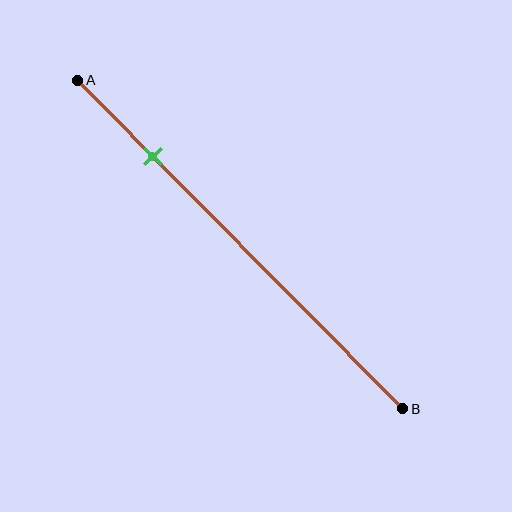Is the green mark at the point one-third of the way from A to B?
No, the mark is at about 25% from A, not at the 33% one-third point.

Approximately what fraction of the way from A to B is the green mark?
The green mark is approximately 25% of the way from A to B.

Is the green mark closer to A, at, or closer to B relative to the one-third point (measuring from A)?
The green mark is closer to point A than the one-third point of segment AB.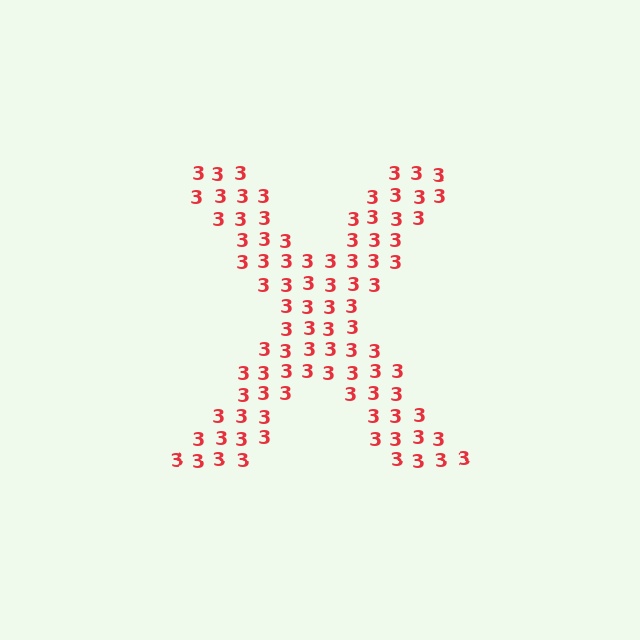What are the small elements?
The small elements are digit 3's.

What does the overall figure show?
The overall figure shows the letter X.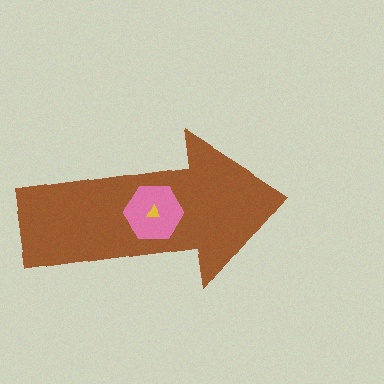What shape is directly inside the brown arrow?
The pink hexagon.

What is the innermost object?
The yellow triangle.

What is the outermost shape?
The brown arrow.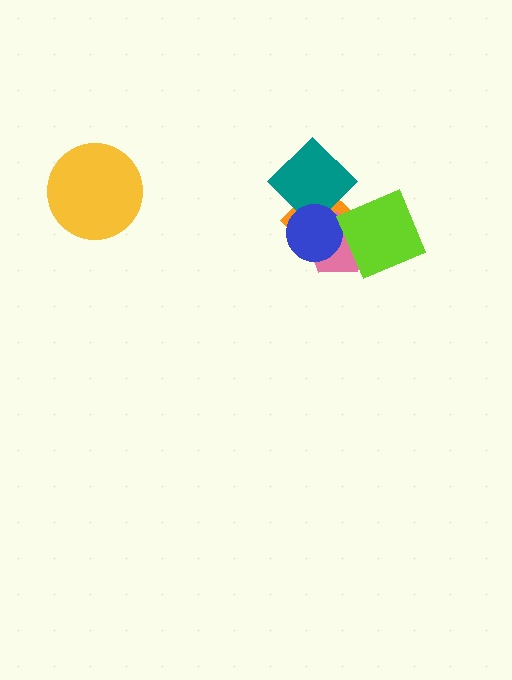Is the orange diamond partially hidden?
Yes, it is partially covered by another shape.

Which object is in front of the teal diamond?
The blue circle is in front of the teal diamond.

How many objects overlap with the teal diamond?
3 objects overlap with the teal diamond.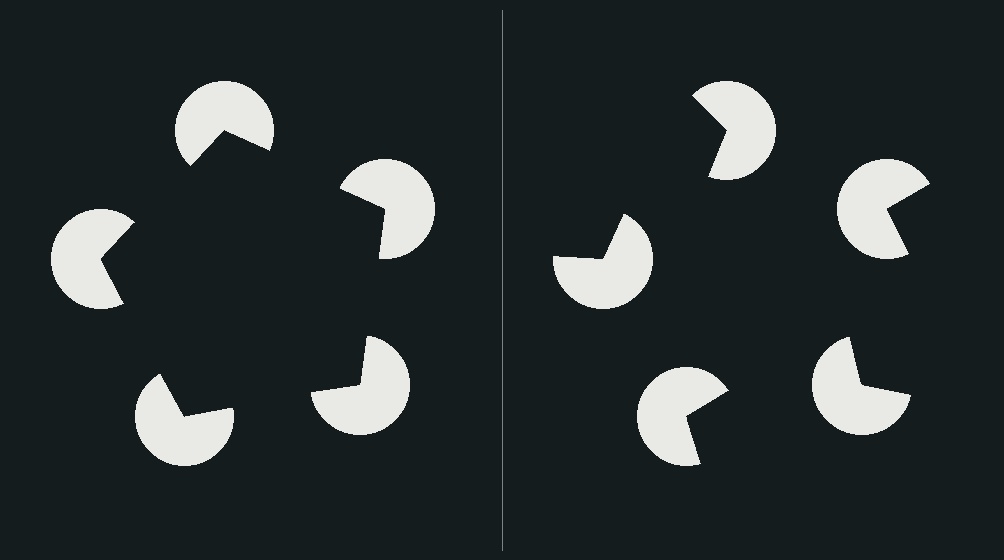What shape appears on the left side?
An illusory pentagon.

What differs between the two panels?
The pac-man discs are positioned identically on both sides; only the wedge orientations differ. On the left they align to a pentagon; on the right they are misaligned.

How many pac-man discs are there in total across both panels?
10 — 5 on each side.